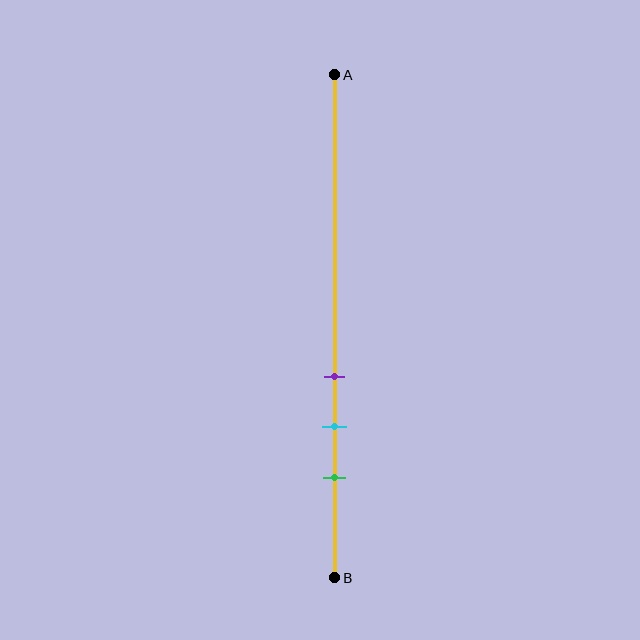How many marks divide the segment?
There are 3 marks dividing the segment.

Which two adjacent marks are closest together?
The purple and cyan marks are the closest adjacent pair.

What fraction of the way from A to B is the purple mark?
The purple mark is approximately 60% (0.6) of the way from A to B.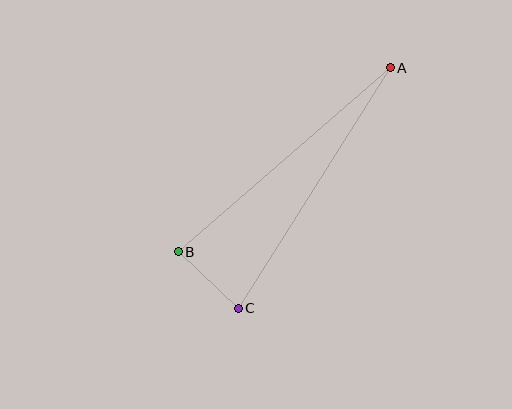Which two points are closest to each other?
Points B and C are closest to each other.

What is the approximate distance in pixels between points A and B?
The distance between A and B is approximately 281 pixels.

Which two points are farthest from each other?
Points A and C are farthest from each other.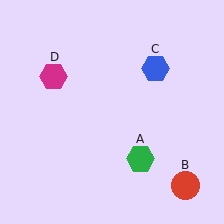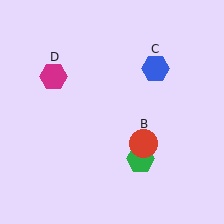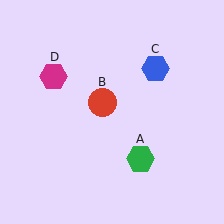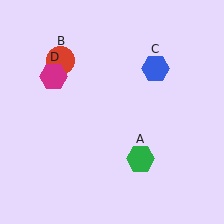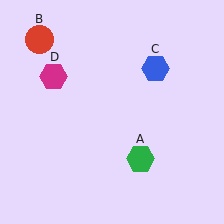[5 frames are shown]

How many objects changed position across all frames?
1 object changed position: red circle (object B).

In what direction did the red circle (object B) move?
The red circle (object B) moved up and to the left.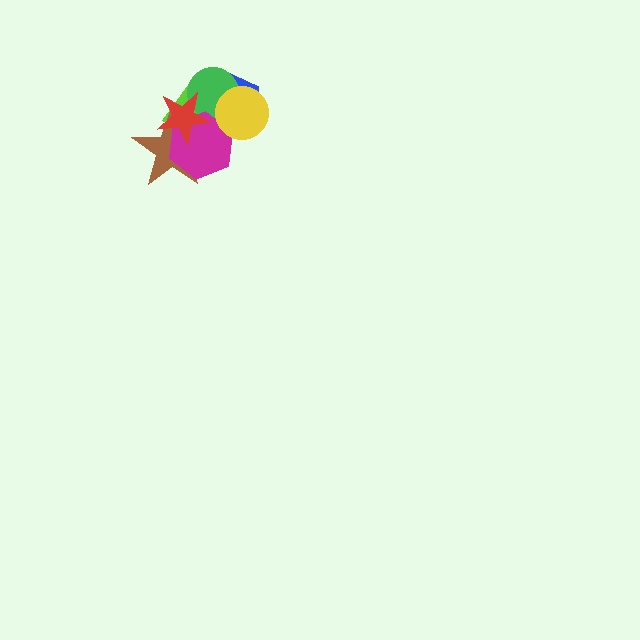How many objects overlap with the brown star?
3 objects overlap with the brown star.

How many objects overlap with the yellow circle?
4 objects overlap with the yellow circle.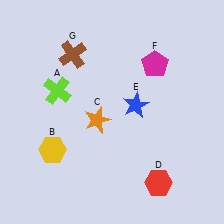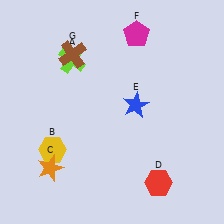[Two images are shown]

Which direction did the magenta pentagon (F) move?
The magenta pentagon (F) moved up.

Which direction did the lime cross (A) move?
The lime cross (A) moved up.